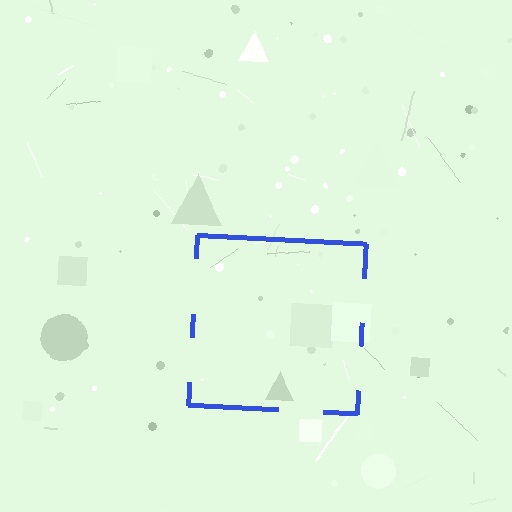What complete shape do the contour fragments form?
The contour fragments form a square.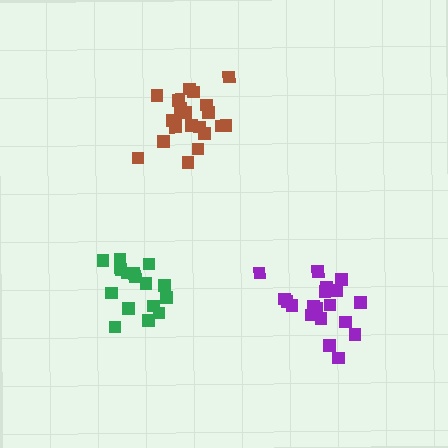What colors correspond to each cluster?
The clusters are colored: green, purple, brown.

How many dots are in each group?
Group 1: 16 dots, Group 2: 19 dots, Group 3: 21 dots (56 total).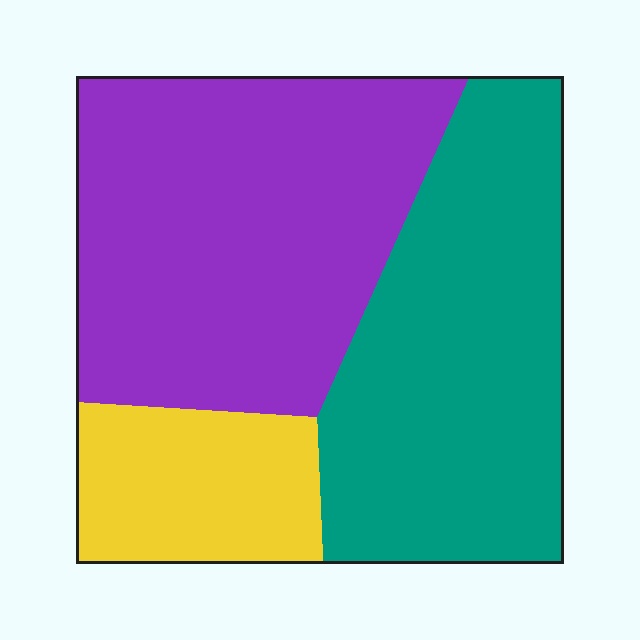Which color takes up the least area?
Yellow, at roughly 15%.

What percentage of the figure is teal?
Teal covers around 40% of the figure.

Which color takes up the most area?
Purple, at roughly 45%.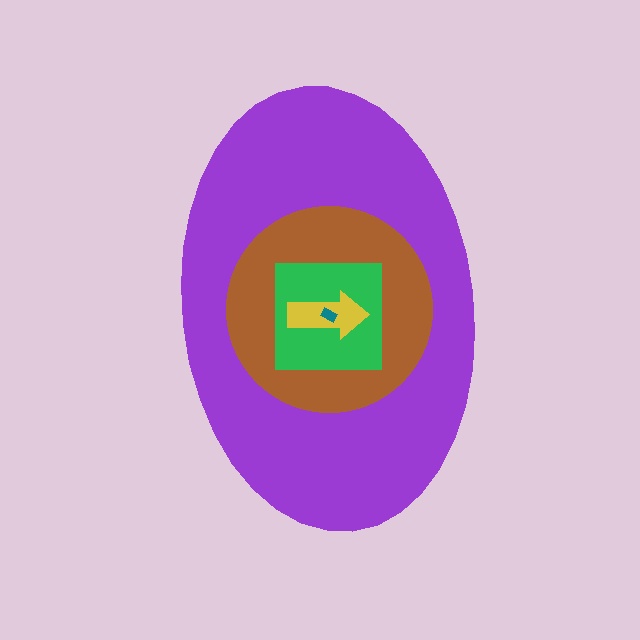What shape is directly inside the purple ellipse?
The brown circle.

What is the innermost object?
The teal rectangle.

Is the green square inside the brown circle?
Yes.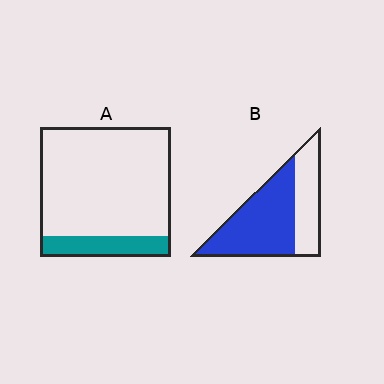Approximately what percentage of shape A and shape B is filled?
A is approximately 15% and B is approximately 65%.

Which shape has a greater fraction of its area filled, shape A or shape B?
Shape B.